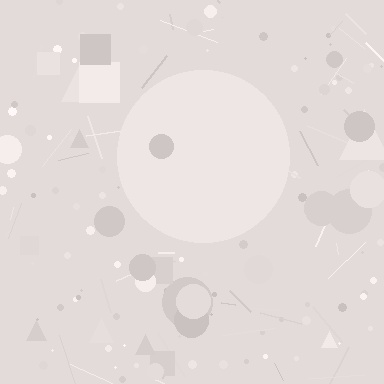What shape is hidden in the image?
A circle is hidden in the image.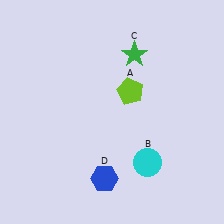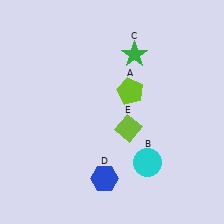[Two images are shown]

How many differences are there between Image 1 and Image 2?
There is 1 difference between the two images.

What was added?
A lime diamond (E) was added in Image 2.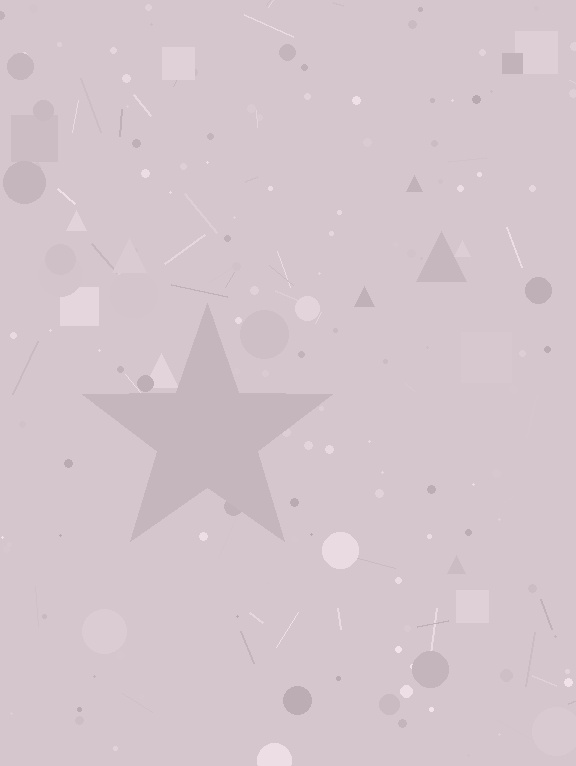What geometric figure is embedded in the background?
A star is embedded in the background.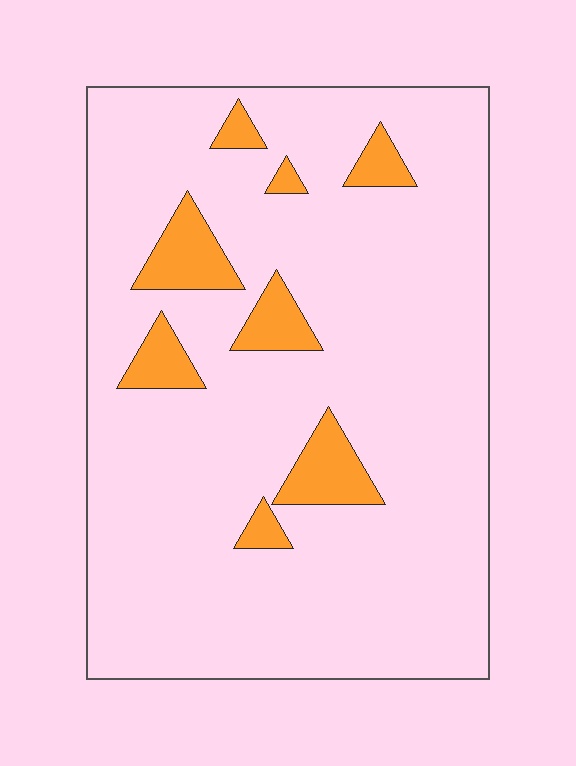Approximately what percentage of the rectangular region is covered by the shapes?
Approximately 10%.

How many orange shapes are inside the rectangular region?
8.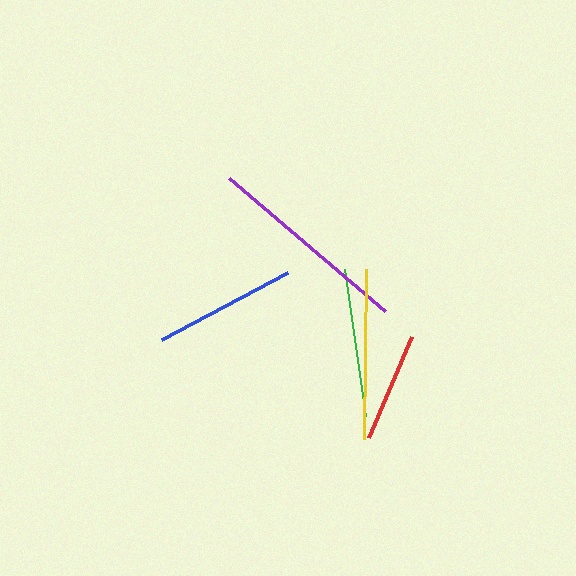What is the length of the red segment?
The red segment is approximately 110 pixels long.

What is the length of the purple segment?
The purple segment is approximately 206 pixels long.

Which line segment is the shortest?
The red line is the shortest at approximately 110 pixels.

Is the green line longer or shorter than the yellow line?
The yellow line is longer than the green line.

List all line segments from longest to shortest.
From longest to shortest: purple, yellow, green, blue, red.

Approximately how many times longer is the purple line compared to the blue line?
The purple line is approximately 1.4 times the length of the blue line.